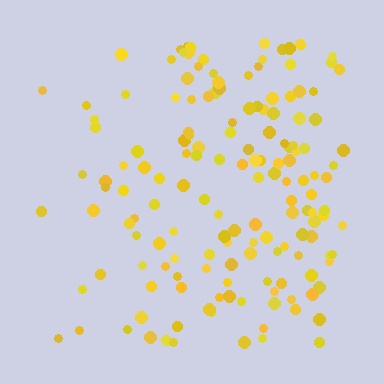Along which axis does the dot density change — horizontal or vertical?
Horizontal.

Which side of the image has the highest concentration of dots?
The right.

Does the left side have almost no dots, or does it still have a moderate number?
Still a moderate number, just noticeably fewer than the right.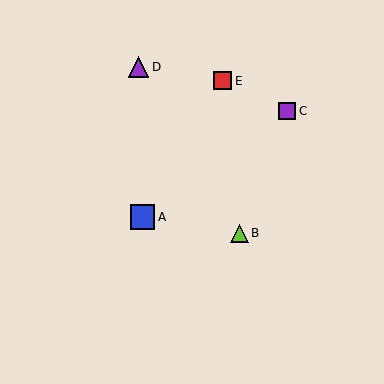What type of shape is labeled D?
Shape D is a purple triangle.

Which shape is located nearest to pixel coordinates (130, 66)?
The purple triangle (labeled D) at (138, 67) is nearest to that location.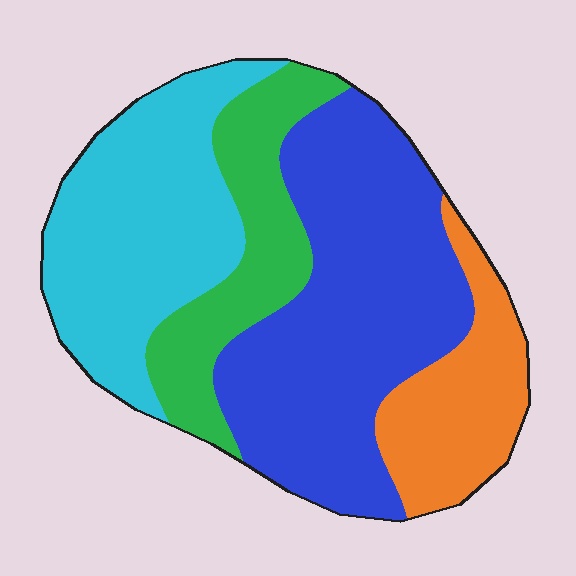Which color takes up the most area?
Blue, at roughly 40%.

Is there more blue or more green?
Blue.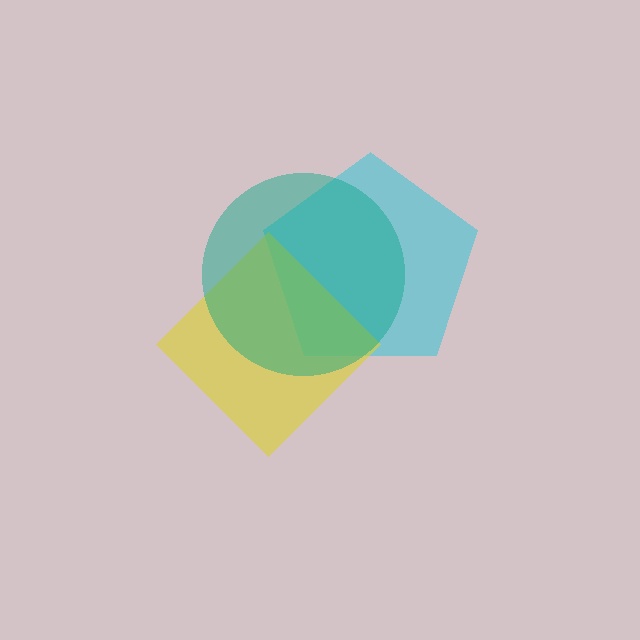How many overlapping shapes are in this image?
There are 3 overlapping shapes in the image.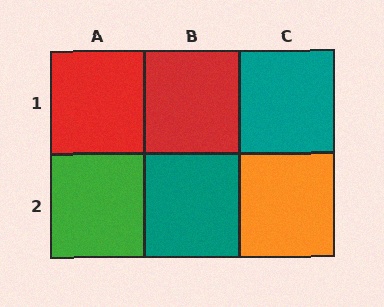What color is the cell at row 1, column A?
Red.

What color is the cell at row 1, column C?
Teal.